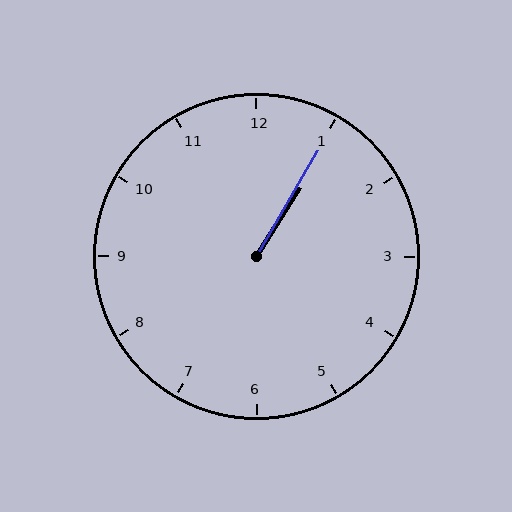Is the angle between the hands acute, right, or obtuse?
It is acute.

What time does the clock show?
1:05.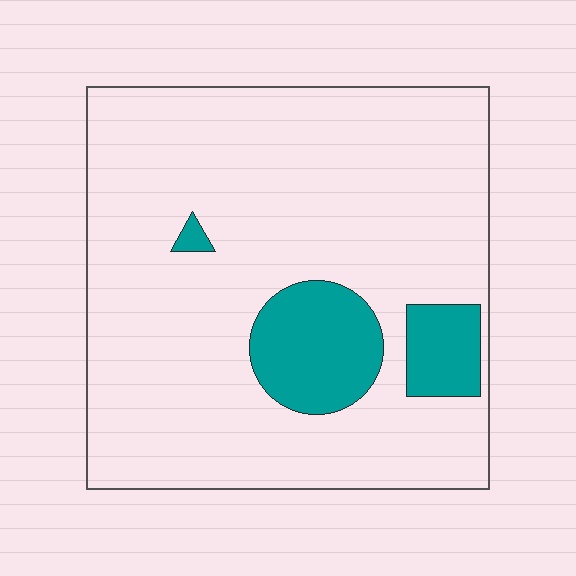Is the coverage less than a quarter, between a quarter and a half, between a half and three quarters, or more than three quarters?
Less than a quarter.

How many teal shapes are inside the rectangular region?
3.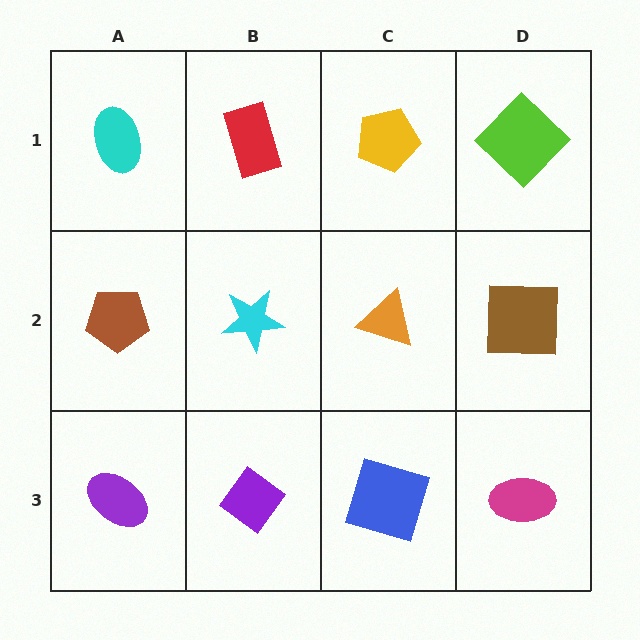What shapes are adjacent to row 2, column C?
A yellow pentagon (row 1, column C), a blue square (row 3, column C), a cyan star (row 2, column B), a brown square (row 2, column D).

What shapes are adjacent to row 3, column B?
A cyan star (row 2, column B), a purple ellipse (row 3, column A), a blue square (row 3, column C).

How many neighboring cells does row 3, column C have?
3.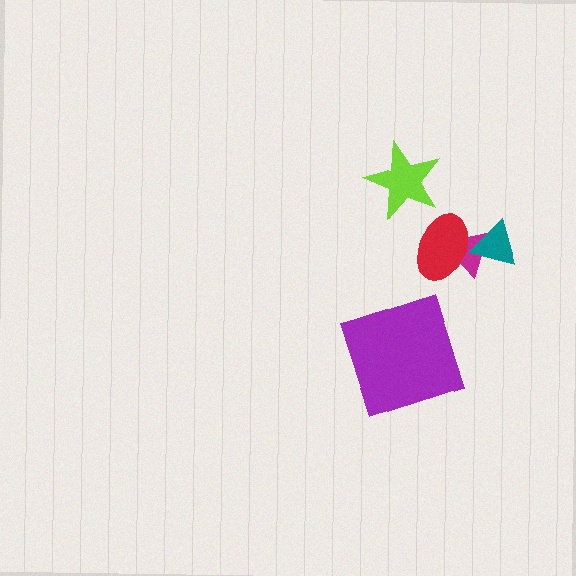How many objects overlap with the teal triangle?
2 objects overlap with the teal triangle.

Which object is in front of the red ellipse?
The teal triangle is in front of the red ellipse.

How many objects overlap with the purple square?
0 objects overlap with the purple square.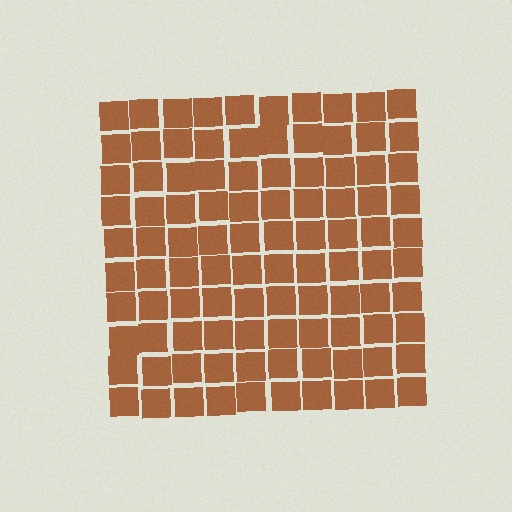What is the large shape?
The large shape is a square.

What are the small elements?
The small elements are squares.